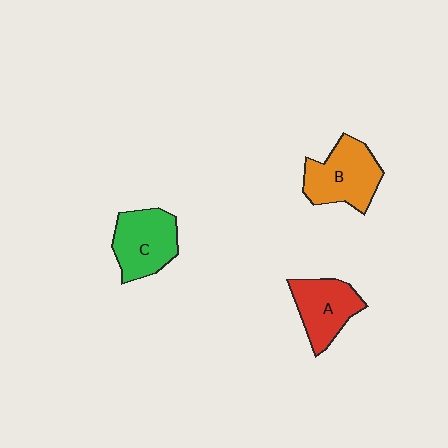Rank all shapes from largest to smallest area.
From largest to smallest: B (orange), C (green), A (red).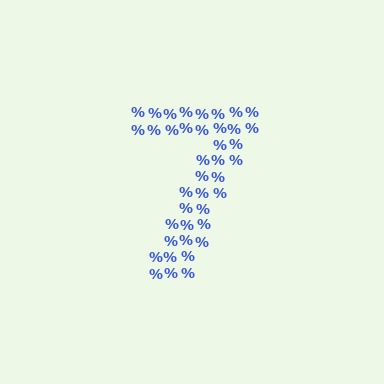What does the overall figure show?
The overall figure shows the digit 7.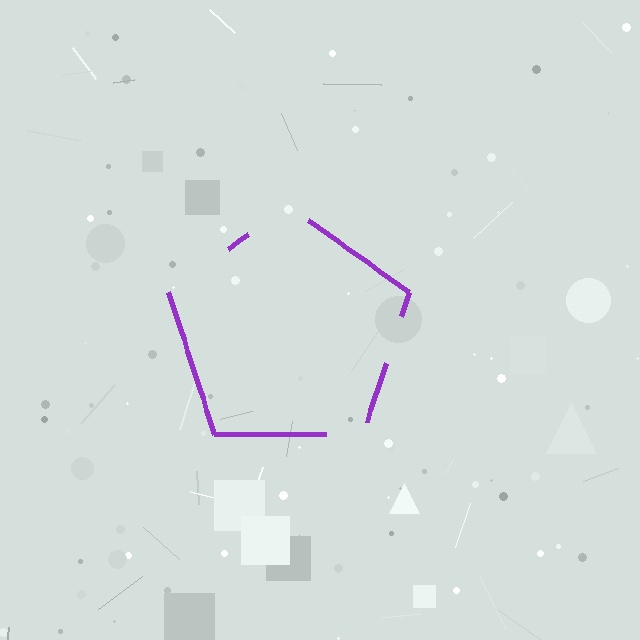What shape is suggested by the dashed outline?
The dashed outline suggests a pentagon.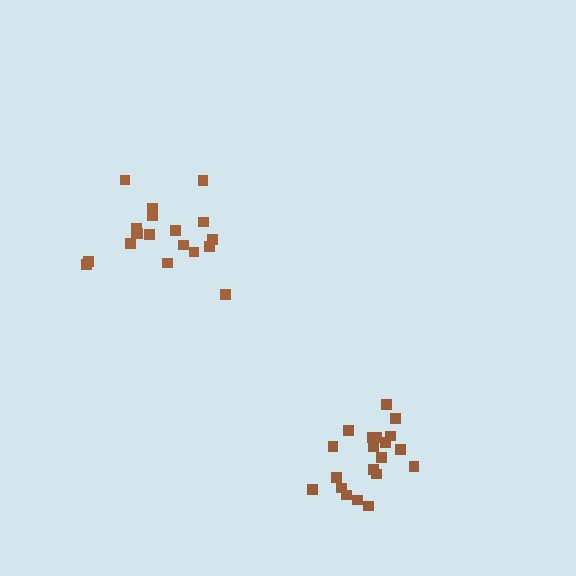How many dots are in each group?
Group 1: 19 dots, Group 2: 21 dots (40 total).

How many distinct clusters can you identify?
There are 2 distinct clusters.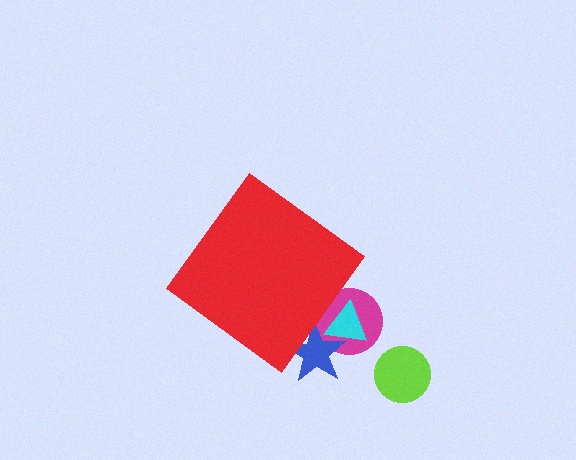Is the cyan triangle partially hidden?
Yes, the cyan triangle is partially hidden behind the red diamond.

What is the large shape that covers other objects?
A red diamond.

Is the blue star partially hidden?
Yes, the blue star is partially hidden behind the red diamond.